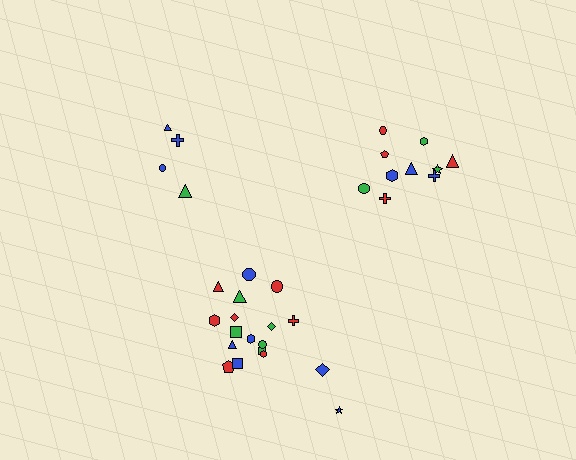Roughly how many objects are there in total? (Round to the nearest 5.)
Roughly 30 objects in total.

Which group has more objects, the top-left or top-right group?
The top-right group.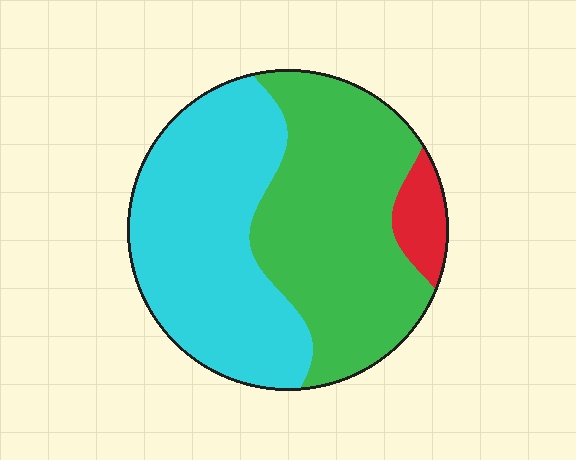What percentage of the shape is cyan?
Cyan takes up about one half (1/2) of the shape.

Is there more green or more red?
Green.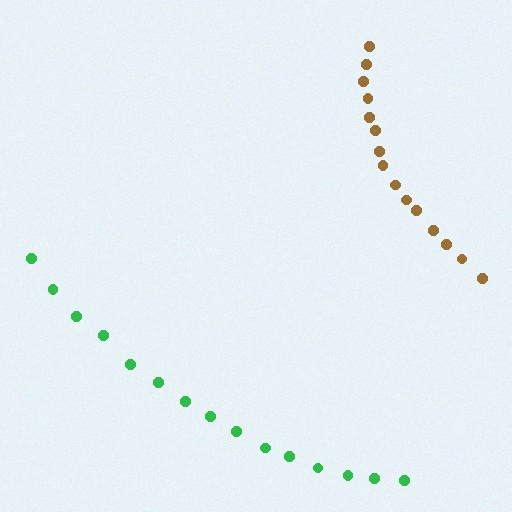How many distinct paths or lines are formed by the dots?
There are 2 distinct paths.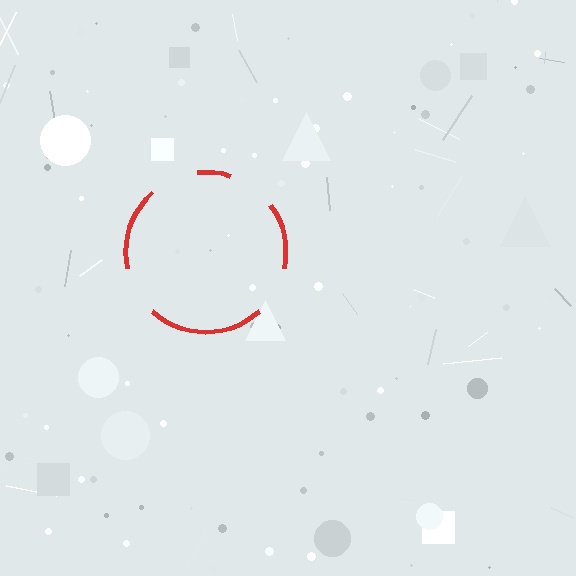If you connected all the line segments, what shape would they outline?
They would outline a circle.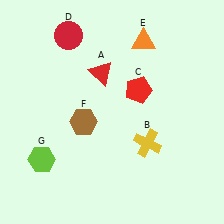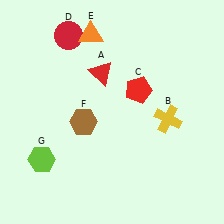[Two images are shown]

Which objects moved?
The objects that moved are: the yellow cross (B), the orange triangle (E).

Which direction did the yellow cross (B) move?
The yellow cross (B) moved up.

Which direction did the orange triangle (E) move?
The orange triangle (E) moved left.